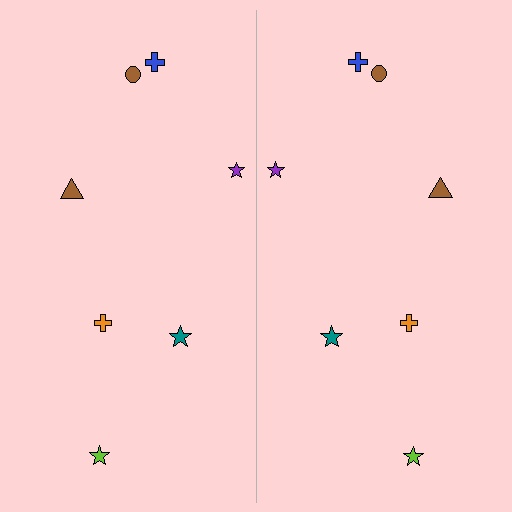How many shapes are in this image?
There are 14 shapes in this image.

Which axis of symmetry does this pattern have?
The pattern has a vertical axis of symmetry running through the center of the image.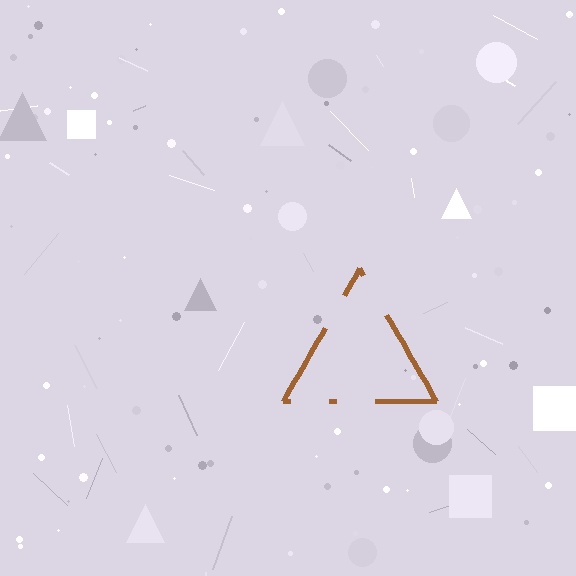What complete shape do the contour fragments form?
The contour fragments form a triangle.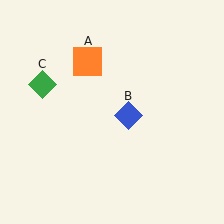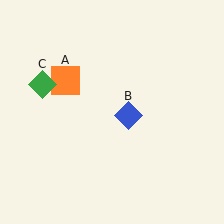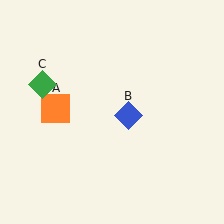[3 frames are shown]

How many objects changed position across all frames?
1 object changed position: orange square (object A).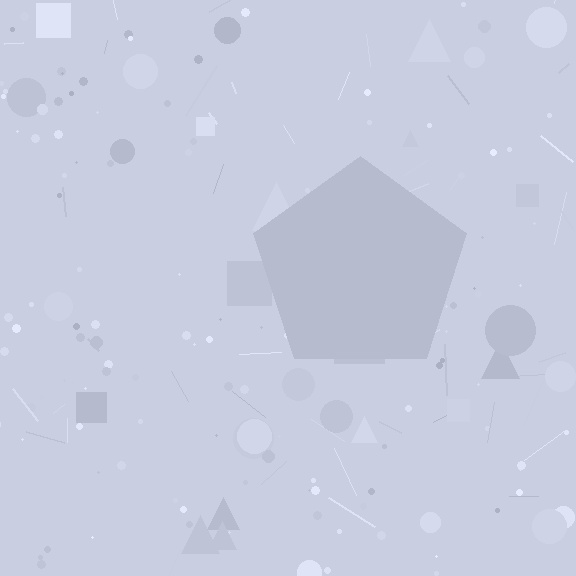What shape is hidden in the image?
A pentagon is hidden in the image.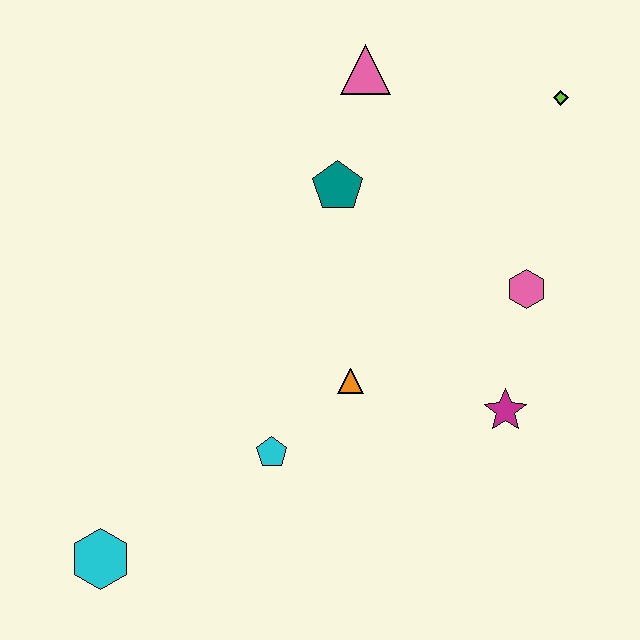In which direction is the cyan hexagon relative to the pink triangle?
The cyan hexagon is below the pink triangle.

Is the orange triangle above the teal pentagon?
No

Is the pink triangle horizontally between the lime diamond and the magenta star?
No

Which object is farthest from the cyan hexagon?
The lime diamond is farthest from the cyan hexagon.